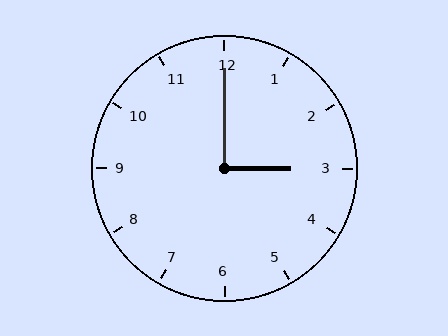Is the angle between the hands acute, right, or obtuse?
It is right.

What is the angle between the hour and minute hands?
Approximately 90 degrees.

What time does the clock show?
3:00.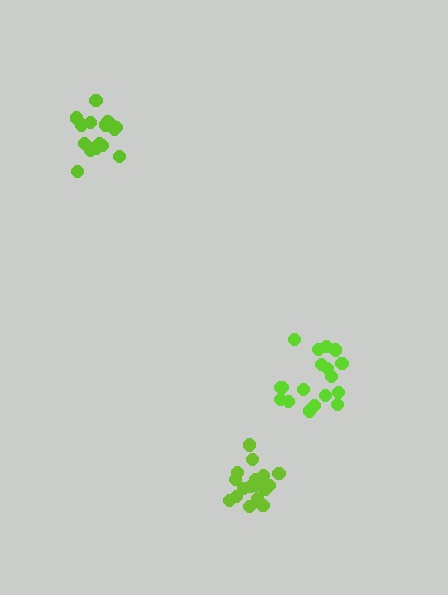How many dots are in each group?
Group 1: 20 dots, Group 2: 18 dots, Group 3: 18 dots (56 total).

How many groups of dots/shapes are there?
There are 3 groups.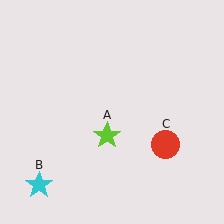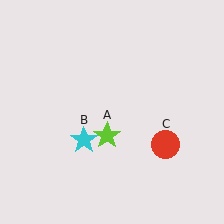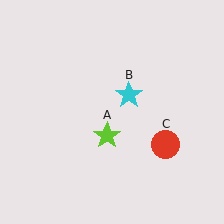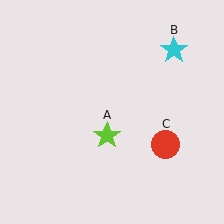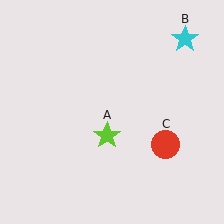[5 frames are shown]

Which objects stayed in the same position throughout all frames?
Lime star (object A) and red circle (object C) remained stationary.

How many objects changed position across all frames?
1 object changed position: cyan star (object B).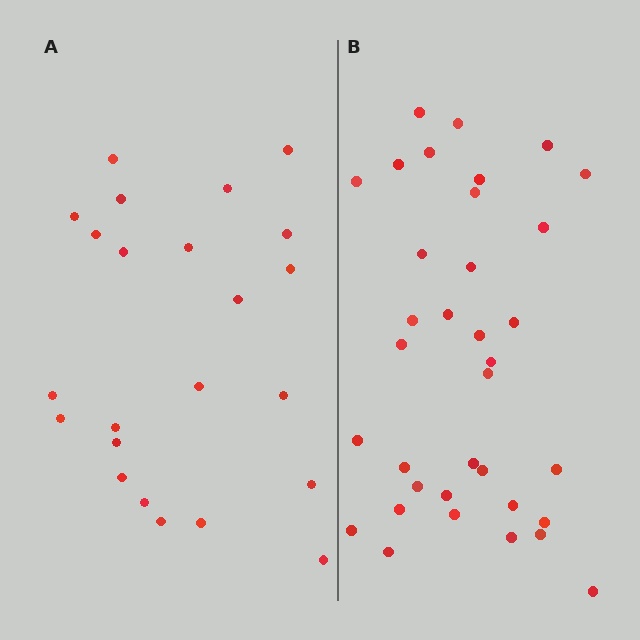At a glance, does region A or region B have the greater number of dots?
Region B (the right region) has more dots.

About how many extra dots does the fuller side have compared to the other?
Region B has roughly 12 or so more dots than region A.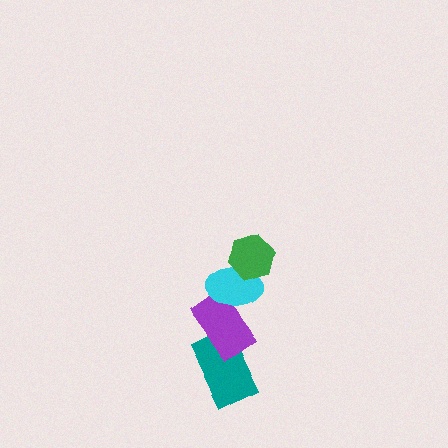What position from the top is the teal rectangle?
The teal rectangle is 4th from the top.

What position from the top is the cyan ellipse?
The cyan ellipse is 2nd from the top.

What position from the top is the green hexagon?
The green hexagon is 1st from the top.